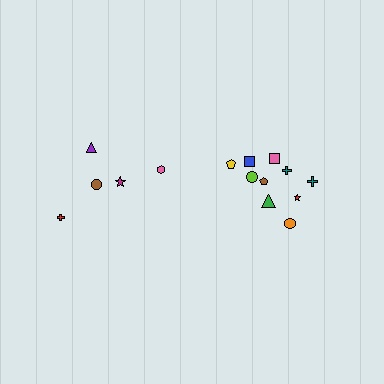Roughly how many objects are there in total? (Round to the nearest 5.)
Roughly 15 objects in total.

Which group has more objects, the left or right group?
The right group.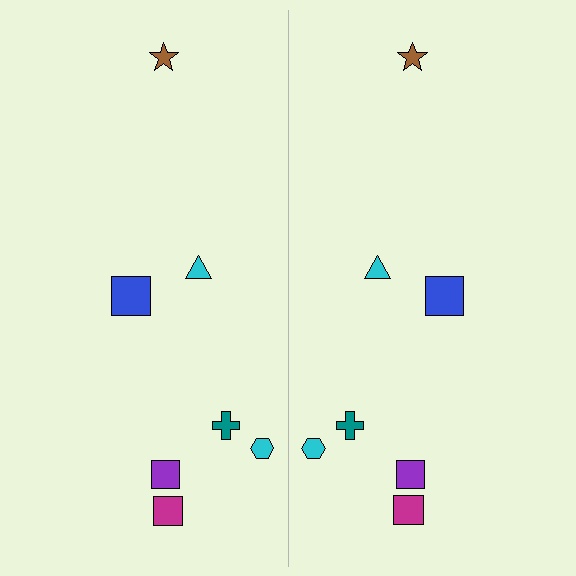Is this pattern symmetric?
Yes, this pattern has bilateral (reflection) symmetry.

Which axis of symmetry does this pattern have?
The pattern has a vertical axis of symmetry running through the center of the image.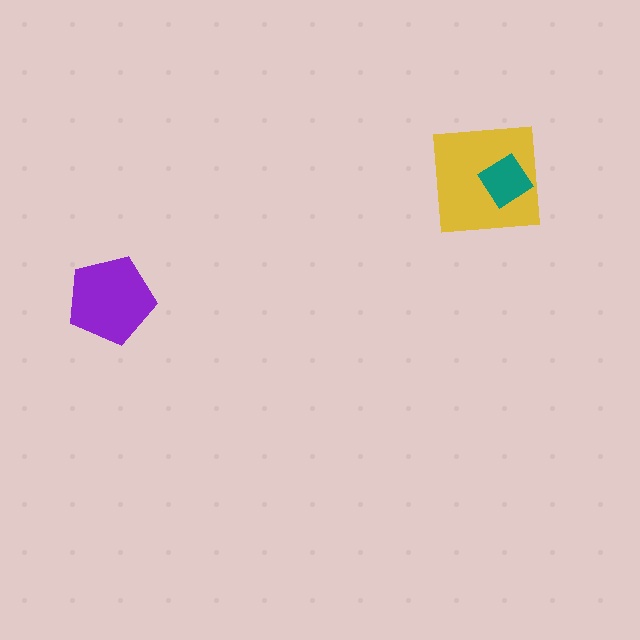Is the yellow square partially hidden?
Yes, it is partially covered by another shape.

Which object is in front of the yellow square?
The teal diamond is in front of the yellow square.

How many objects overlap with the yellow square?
1 object overlaps with the yellow square.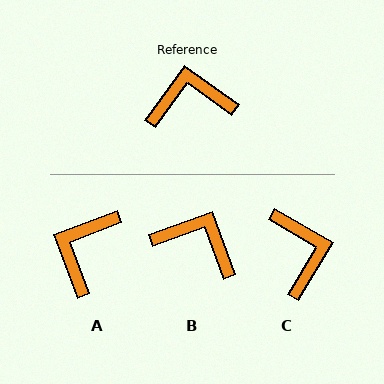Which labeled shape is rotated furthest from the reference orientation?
C, about 85 degrees away.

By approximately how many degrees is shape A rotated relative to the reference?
Approximately 56 degrees counter-clockwise.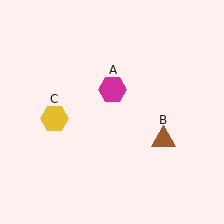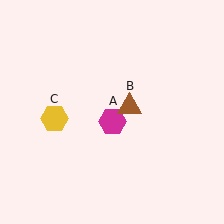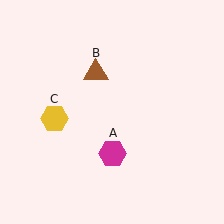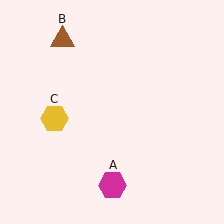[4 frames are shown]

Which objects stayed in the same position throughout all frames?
Yellow hexagon (object C) remained stationary.